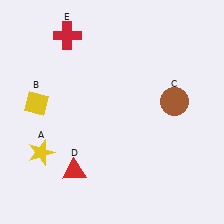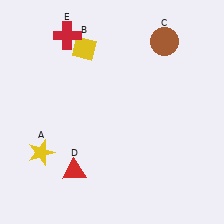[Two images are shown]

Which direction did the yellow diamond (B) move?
The yellow diamond (B) moved up.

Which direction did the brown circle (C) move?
The brown circle (C) moved up.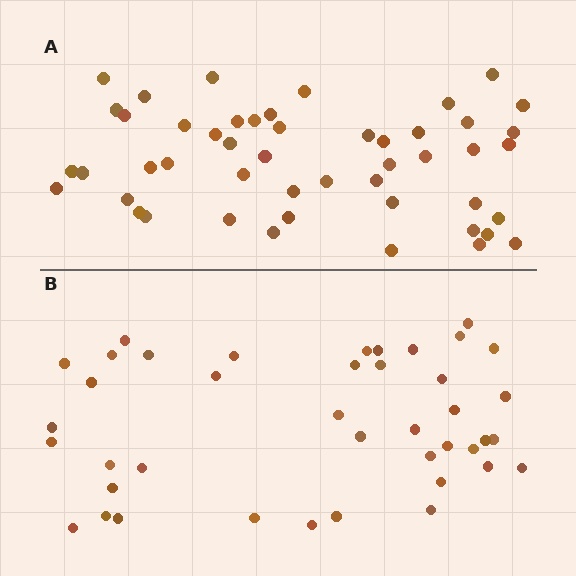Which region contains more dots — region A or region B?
Region A (the top region) has more dots.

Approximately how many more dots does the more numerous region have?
Region A has roughly 8 or so more dots than region B.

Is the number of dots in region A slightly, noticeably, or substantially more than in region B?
Region A has only slightly more — the two regions are fairly close. The ratio is roughly 1.2 to 1.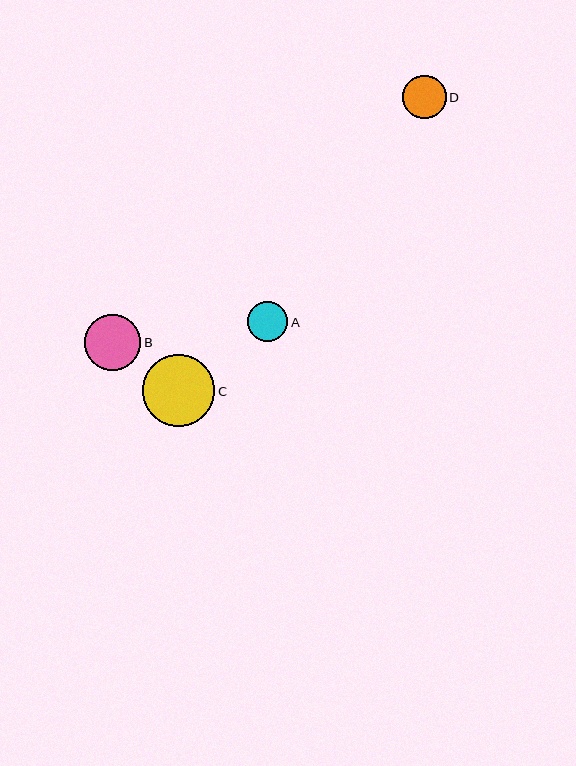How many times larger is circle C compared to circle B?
Circle C is approximately 1.3 times the size of circle B.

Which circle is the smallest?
Circle A is the smallest with a size of approximately 40 pixels.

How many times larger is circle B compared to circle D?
Circle B is approximately 1.3 times the size of circle D.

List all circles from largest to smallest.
From largest to smallest: C, B, D, A.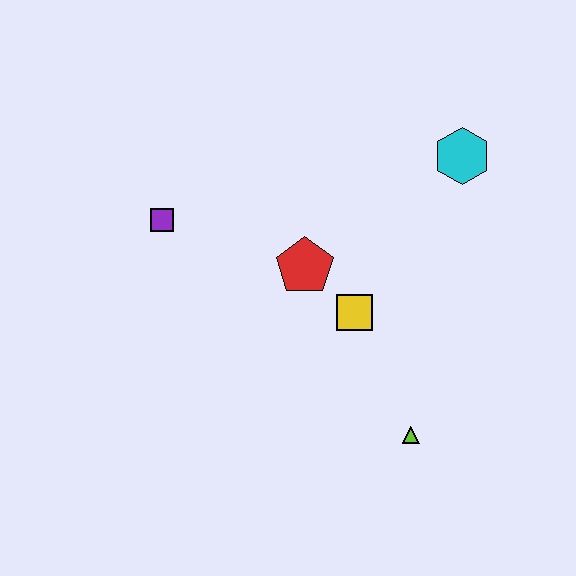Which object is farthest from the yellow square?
The purple square is farthest from the yellow square.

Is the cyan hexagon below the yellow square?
No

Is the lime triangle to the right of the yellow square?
Yes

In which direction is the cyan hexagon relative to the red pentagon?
The cyan hexagon is to the right of the red pentagon.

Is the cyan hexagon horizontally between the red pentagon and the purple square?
No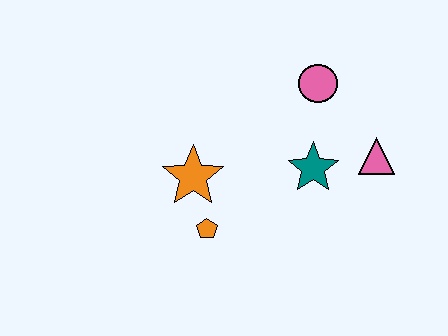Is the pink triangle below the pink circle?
Yes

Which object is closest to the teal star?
The pink triangle is closest to the teal star.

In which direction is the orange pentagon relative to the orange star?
The orange pentagon is below the orange star.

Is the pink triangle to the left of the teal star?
No